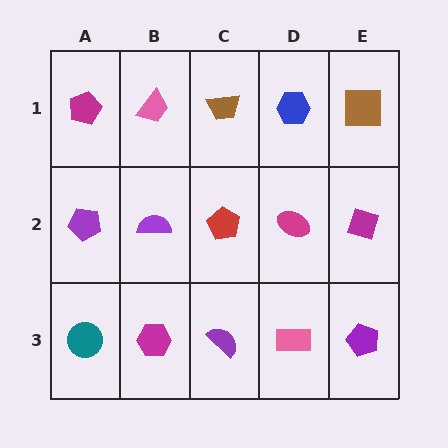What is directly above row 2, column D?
A blue hexagon.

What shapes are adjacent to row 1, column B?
A purple semicircle (row 2, column B), a magenta pentagon (row 1, column A), a brown trapezoid (row 1, column C).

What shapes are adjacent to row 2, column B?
A pink trapezoid (row 1, column B), a magenta hexagon (row 3, column B), a purple pentagon (row 2, column A), a red pentagon (row 2, column C).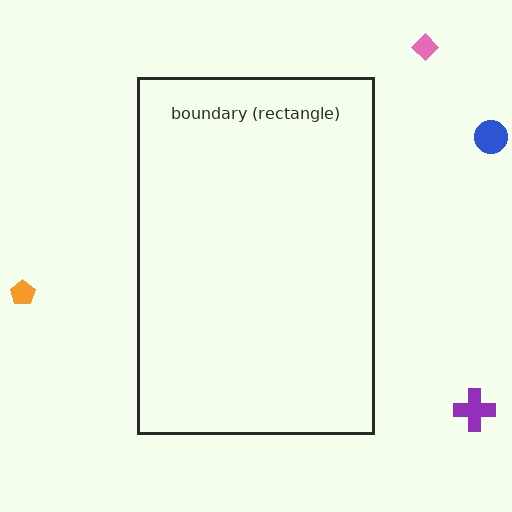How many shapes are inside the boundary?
0 inside, 4 outside.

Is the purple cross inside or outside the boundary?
Outside.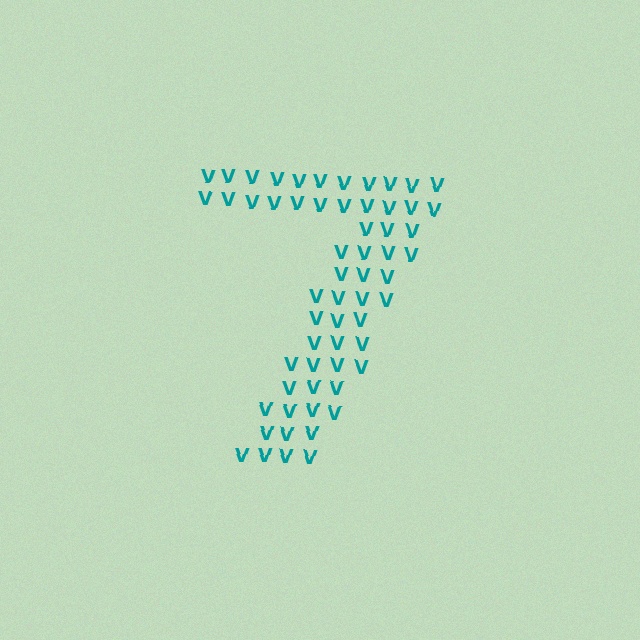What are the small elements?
The small elements are letter V's.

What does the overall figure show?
The overall figure shows the digit 7.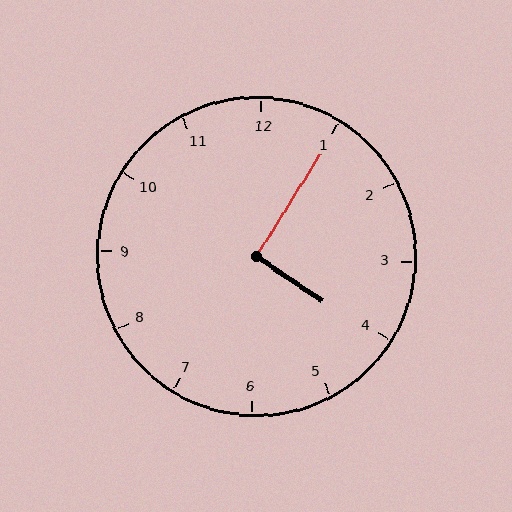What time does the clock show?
4:05.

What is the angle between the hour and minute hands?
Approximately 92 degrees.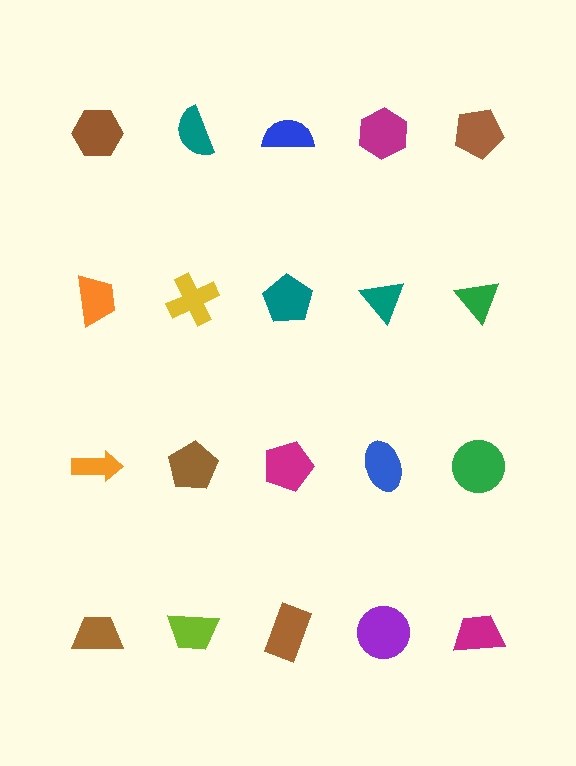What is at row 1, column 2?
A teal semicircle.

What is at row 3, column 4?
A blue ellipse.